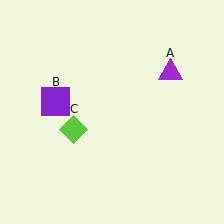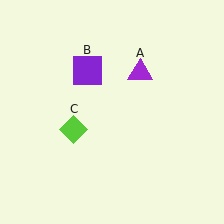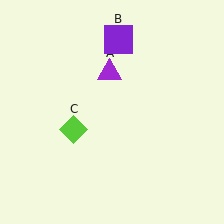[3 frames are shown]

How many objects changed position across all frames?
2 objects changed position: purple triangle (object A), purple square (object B).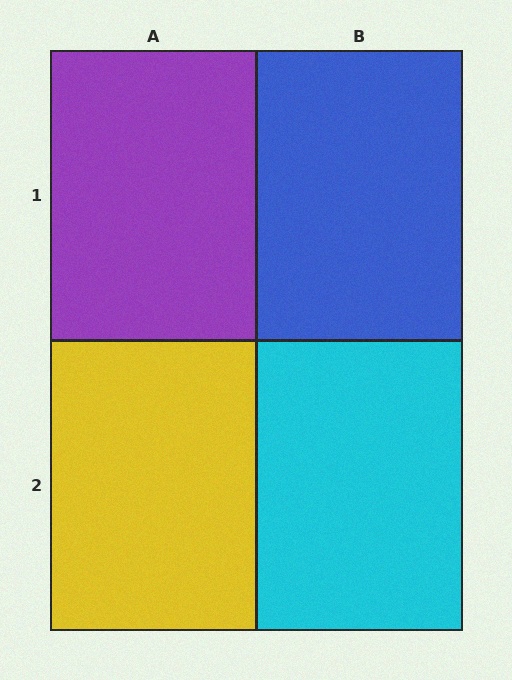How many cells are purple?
1 cell is purple.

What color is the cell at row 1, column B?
Blue.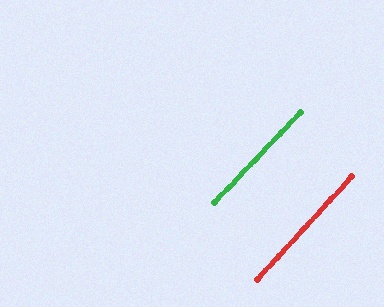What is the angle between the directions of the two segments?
Approximately 1 degree.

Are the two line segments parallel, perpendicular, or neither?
Parallel — their directions differ by only 1.0°.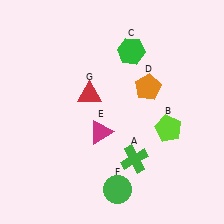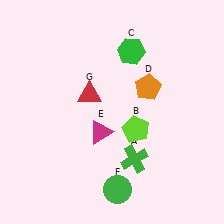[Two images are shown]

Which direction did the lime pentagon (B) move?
The lime pentagon (B) moved left.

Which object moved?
The lime pentagon (B) moved left.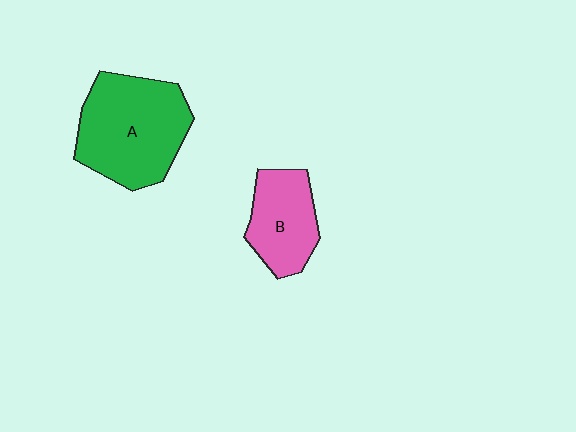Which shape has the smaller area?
Shape B (pink).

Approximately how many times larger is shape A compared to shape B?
Approximately 1.7 times.